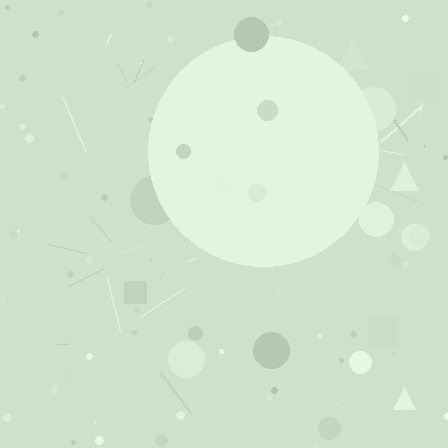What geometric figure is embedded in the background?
A circle is embedded in the background.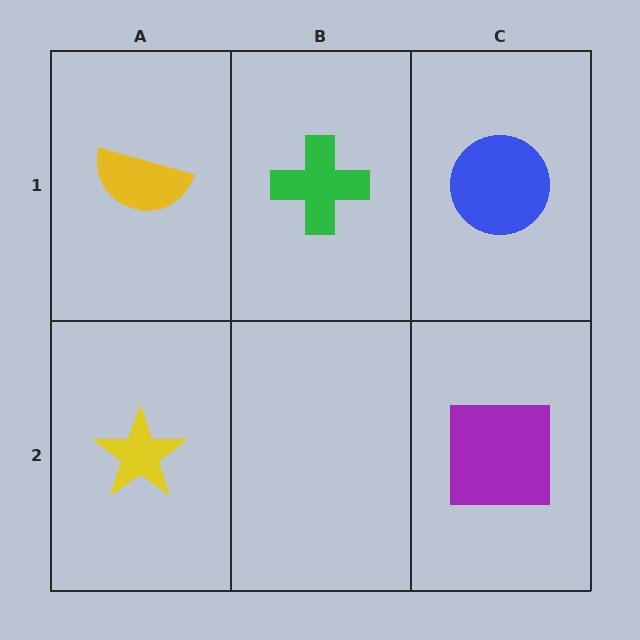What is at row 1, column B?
A green cross.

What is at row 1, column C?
A blue circle.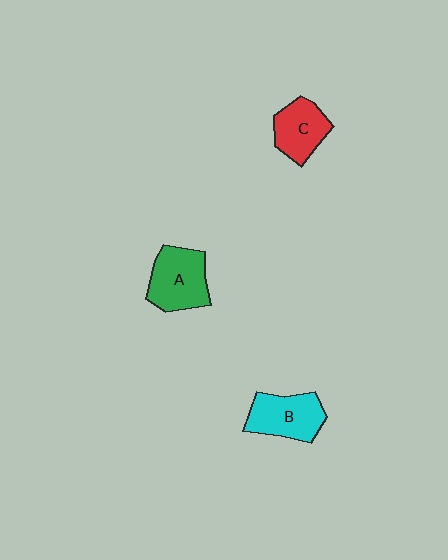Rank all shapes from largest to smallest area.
From largest to smallest: A (green), B (cyan), C (red).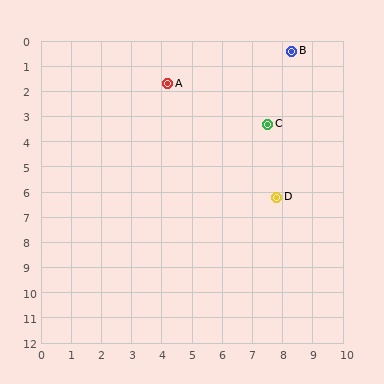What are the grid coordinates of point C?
Point C is at approximately (7.5, 3.3).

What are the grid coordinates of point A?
Point A is at approximately (4.2, 1.7).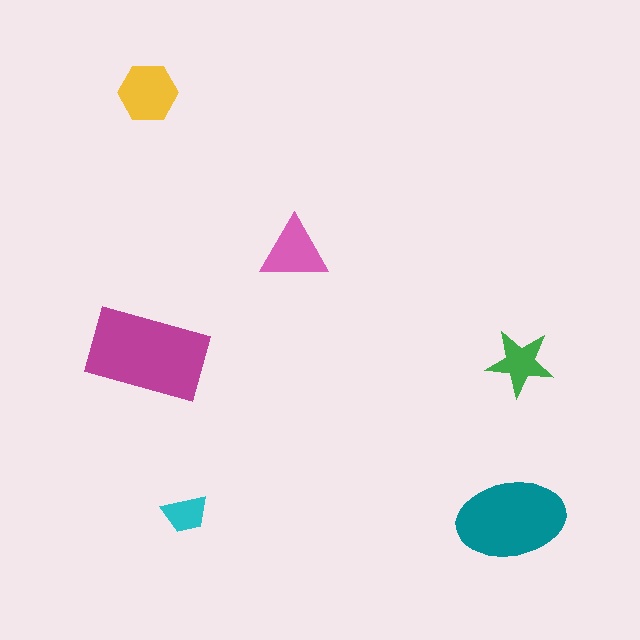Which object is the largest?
The magenta rectangle.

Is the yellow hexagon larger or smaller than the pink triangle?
Larger.